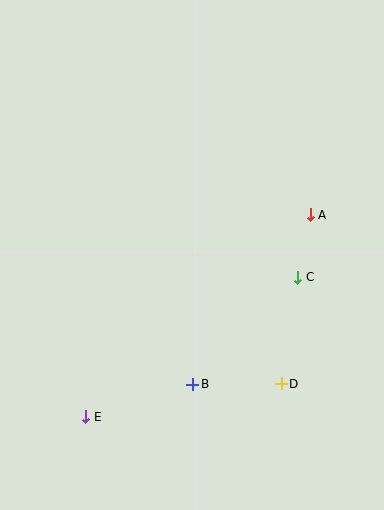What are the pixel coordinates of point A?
Point A is at (310, 215).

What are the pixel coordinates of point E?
Point E is at (86, 417).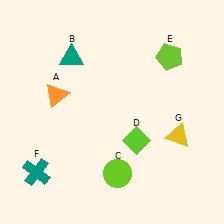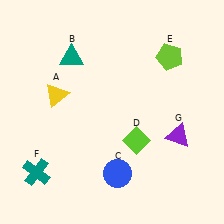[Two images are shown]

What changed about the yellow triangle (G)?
In Image 1, G is yellow. In Image 2, it changed to purple.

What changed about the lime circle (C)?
In Image 1, C is lime. In Image 2, it changed to blue.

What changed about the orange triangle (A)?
In Image 1, A is orange. In Image 2, it changed to yellow.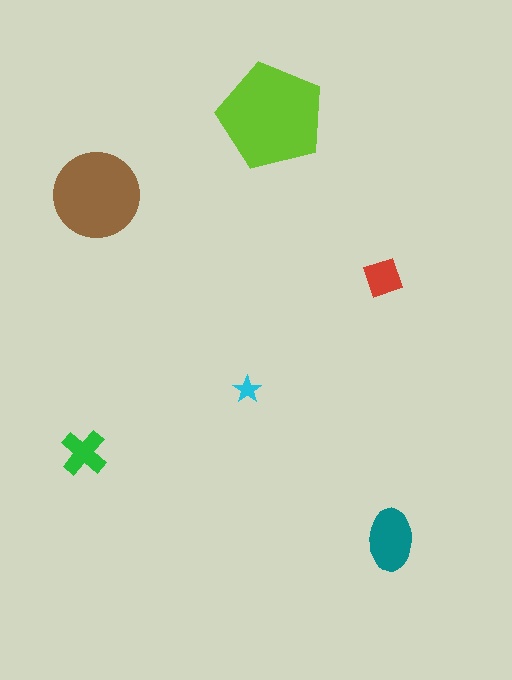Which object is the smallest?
The cyan star.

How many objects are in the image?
There are 6 objects in the image.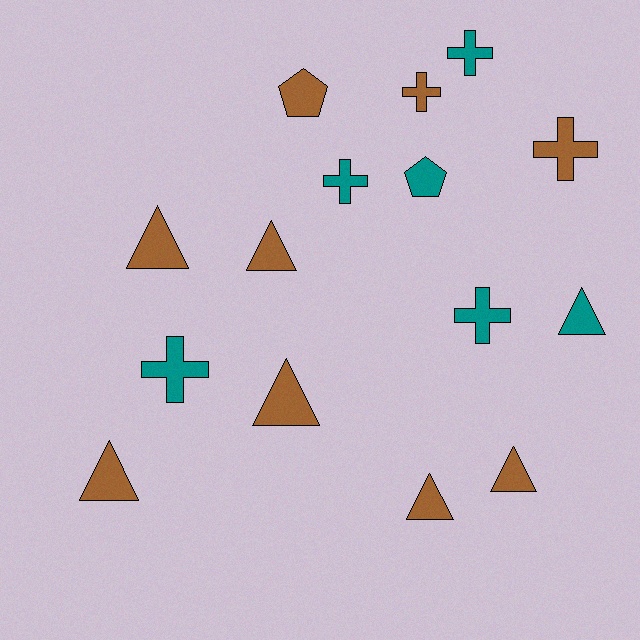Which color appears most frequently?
Brown, with 9 objects.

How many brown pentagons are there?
There is 1 brown pentagon.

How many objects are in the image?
There are 15 objects.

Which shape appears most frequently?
Triangle, with 7 objects.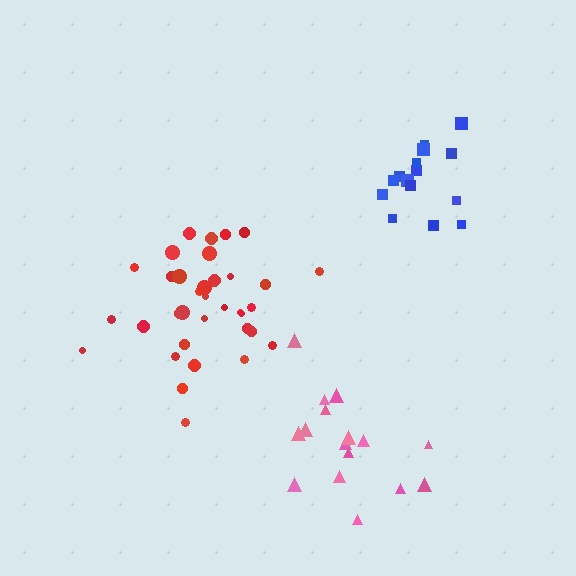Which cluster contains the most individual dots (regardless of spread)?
Red (35).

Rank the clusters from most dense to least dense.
blue, red, pink.